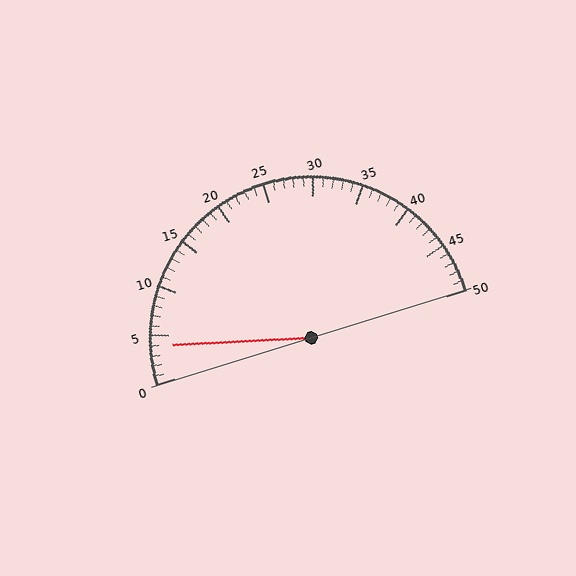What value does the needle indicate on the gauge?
The needle indicates approximately 4.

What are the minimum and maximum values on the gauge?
The gauge ranges from 0 to 50.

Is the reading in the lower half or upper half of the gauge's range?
The reading is in the lower half of the range (0 to 50).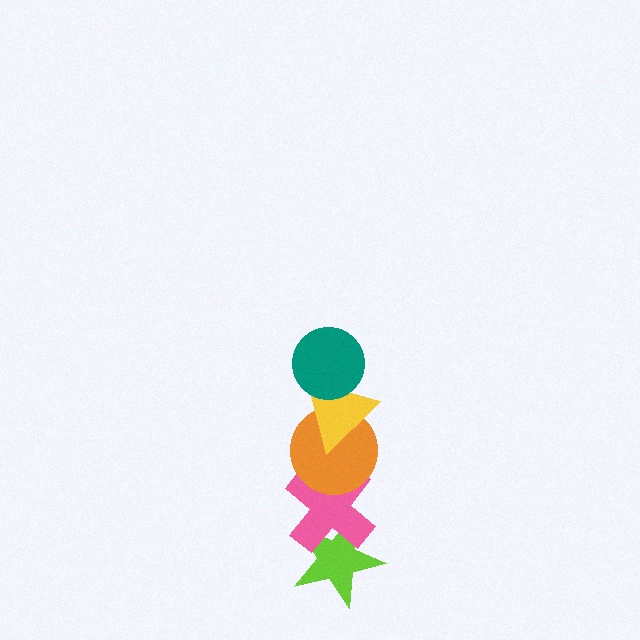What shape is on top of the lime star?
The pink cross is on top of the lime star.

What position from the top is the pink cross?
The pink cross is 4th from the top.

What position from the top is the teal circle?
The teal circle is 1st from the top.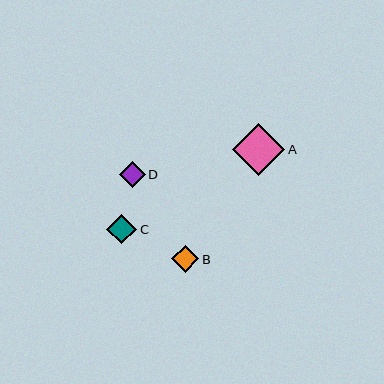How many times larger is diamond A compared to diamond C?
Diamond A is approximately 1.7 times the size of diamond C.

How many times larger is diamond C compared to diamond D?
Diamond C is approximately 1.2 times the size of diamond D.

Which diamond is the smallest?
Diamond D is the smallest with a size of approximately 26 pixels.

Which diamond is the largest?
Diamond A is the largest with a size of approximately 52 pixels.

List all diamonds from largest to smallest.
From largest to smallest: A, C, B, D.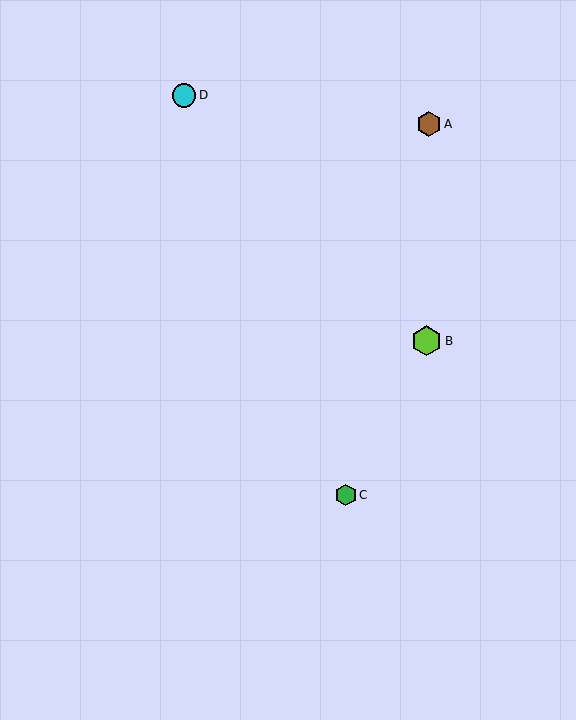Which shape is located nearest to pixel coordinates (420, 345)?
The lime hexagon (labeled B) at (427, 341) is nearest to that location.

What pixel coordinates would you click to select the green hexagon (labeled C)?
Click at (346, 495) to select the green hexagon C.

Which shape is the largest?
The lime hexagon (labeled B) is the largest.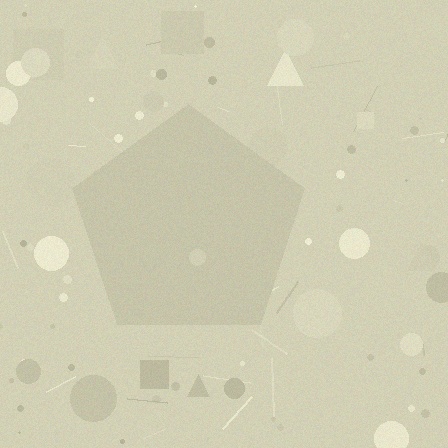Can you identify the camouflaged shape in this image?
The camouflaged shape is a pentagon.